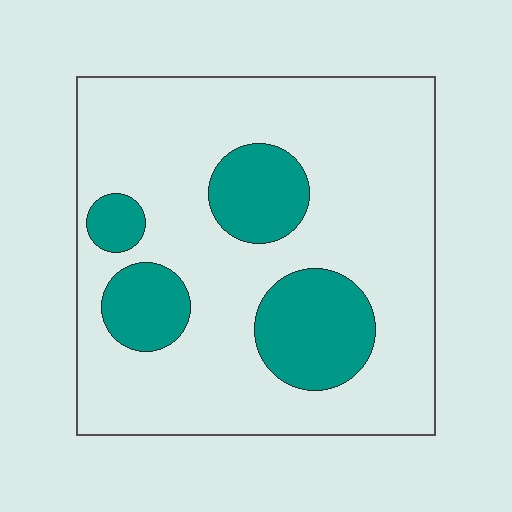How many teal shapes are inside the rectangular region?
4.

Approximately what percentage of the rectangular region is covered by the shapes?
Approximately 20%.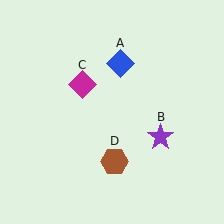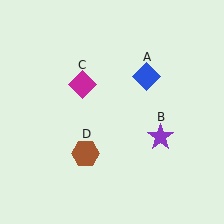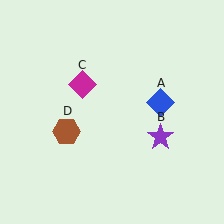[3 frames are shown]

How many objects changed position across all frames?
2 objects changed position: blue diamond (object A), brown hexagon (object D).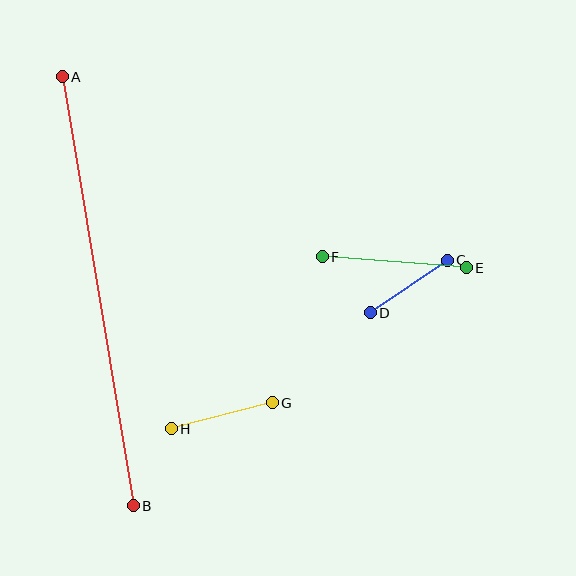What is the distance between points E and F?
The distance is approximately 144 pixels.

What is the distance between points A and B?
The distance is approximately 435 pixels.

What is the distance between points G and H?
The distance is approximately 104 pixels.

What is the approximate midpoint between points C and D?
The midpoint is at approximately (409, 286) pixels.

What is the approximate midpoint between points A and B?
The midpoint is at approximately (98, 291) pixels.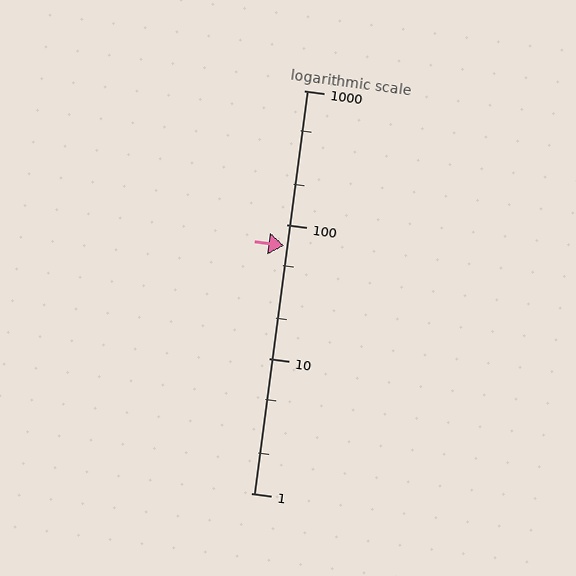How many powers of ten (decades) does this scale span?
The scale spans 3 decades, from 1 to 1000.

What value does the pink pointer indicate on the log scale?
The pointer indicates approximately 70.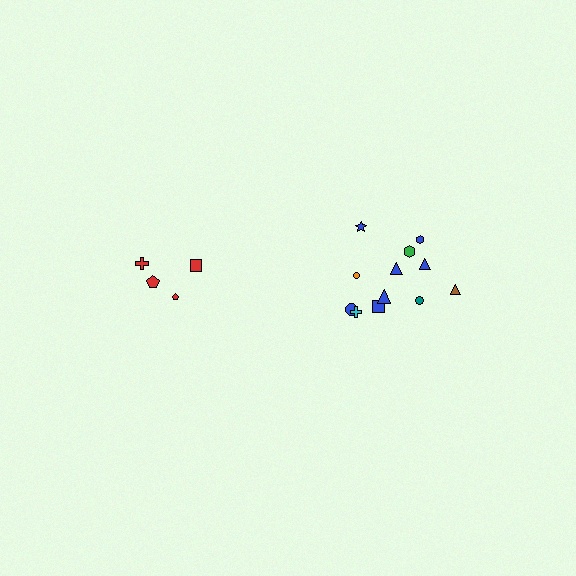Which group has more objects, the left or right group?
The right group.